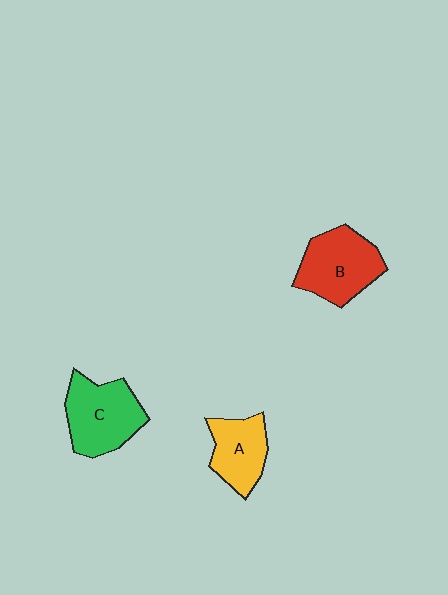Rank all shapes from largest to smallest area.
From largest to smallest: C (green), B (red), A (yellow).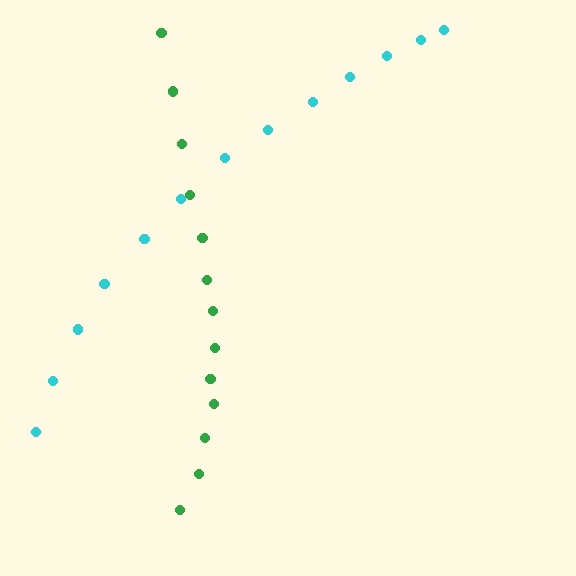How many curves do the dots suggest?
There are 2 distinct paths.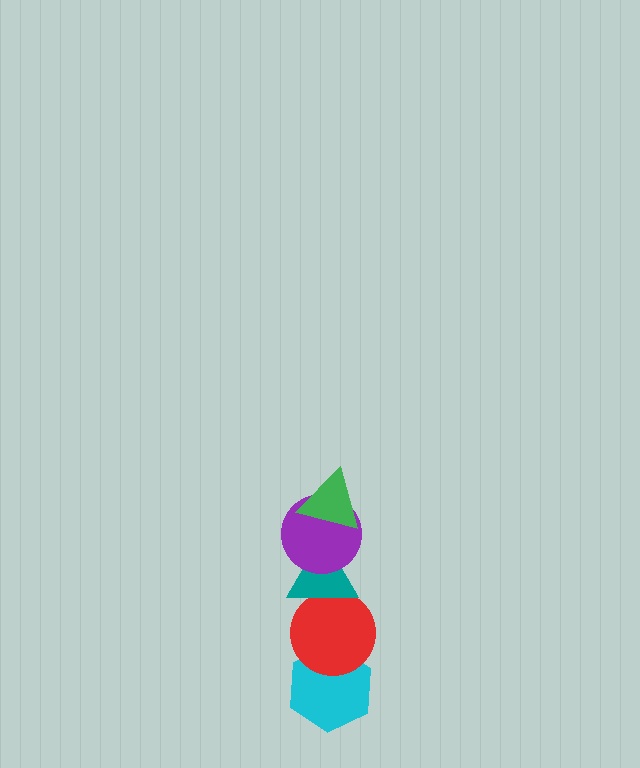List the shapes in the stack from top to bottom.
From top to bottom: the green triangle, the purple circle, the teal triangle, the red circle, the cyan hexagon.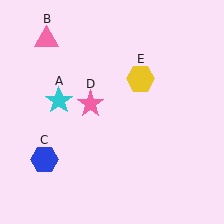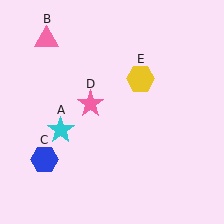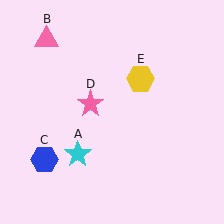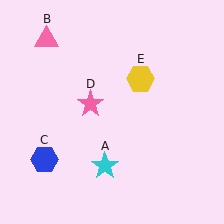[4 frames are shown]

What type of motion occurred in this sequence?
The cyan star (object A) rotated counterclockwise around the center of the scene.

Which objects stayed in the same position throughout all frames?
Pink triangle (object B) and blue hexagon (object C) and pink star (object D) and yellow hexagon (object E) remained stationary.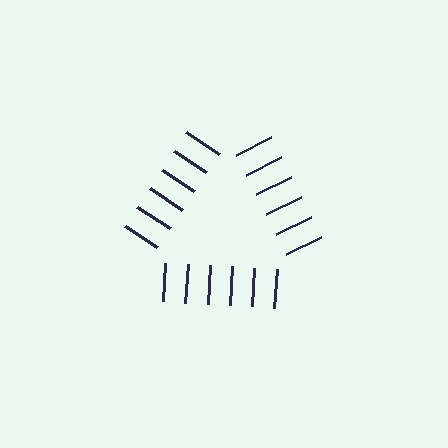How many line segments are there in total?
18 — 6 along each of the 3 edges.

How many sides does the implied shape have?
3 sides — the line-ends trace a triangle.